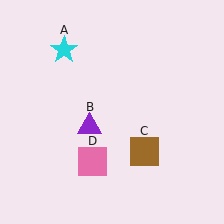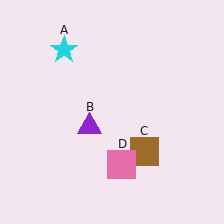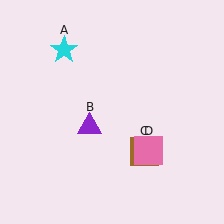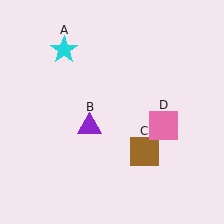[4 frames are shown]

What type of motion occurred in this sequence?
The pink square (object D) rotated counterclockwise around the center of the scene.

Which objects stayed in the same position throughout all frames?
Cyan star (object A) and purple triangle (object B) and brown square (object C) remained stationary.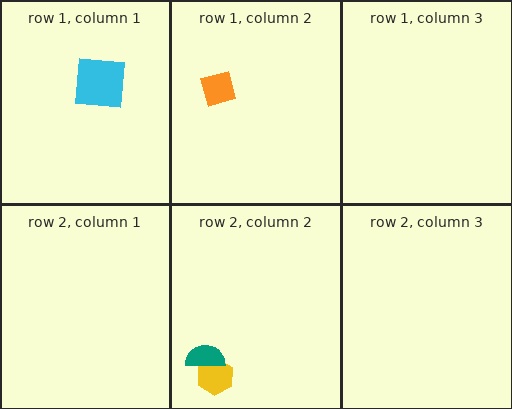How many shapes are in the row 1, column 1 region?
1.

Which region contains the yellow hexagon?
The row 2, column 2 region.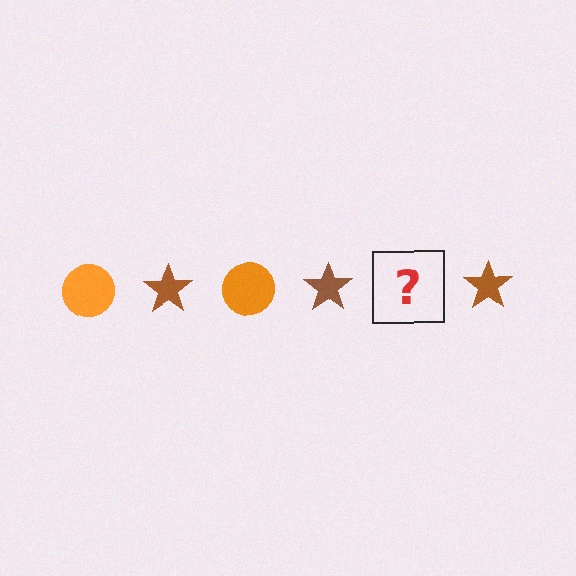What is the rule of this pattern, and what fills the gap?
The rule is that the pattern alternates between orange circle and brown star. The gap should be filled with an orange circle.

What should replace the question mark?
The question mark should be replaced with an orange circle.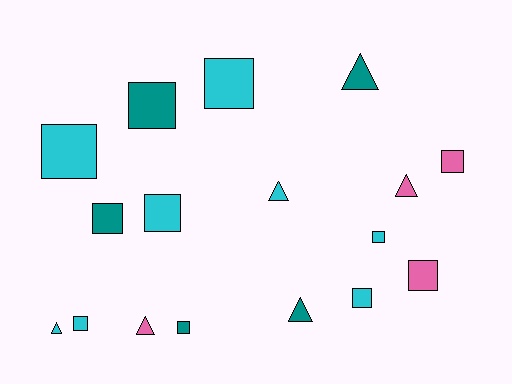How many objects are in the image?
There are 17 objects.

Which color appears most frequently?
Cyan, with 8 objects.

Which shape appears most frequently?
Square, with 11 objects.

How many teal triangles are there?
There are 2 teal triangles.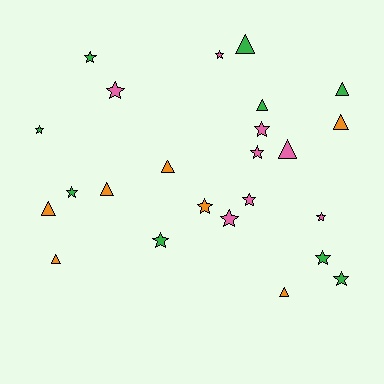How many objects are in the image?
There are 24 objects.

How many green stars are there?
There are 6 green stars.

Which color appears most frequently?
Green, with 9 objects.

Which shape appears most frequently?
Star, with 14 objects.